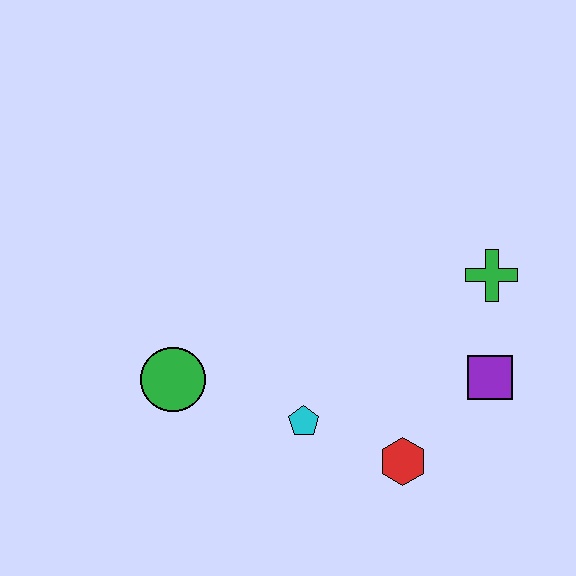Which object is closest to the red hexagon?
The cyan pentagon is closest to the red hexagon.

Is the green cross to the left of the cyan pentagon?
No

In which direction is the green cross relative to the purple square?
The green cross is above the purple square.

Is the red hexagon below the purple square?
Yes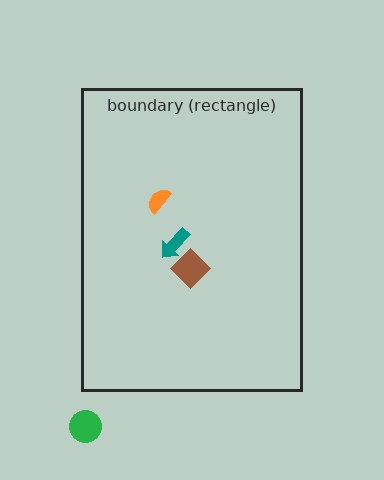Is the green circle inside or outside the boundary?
Outside.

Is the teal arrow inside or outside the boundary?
Inside.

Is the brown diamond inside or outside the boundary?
Inside.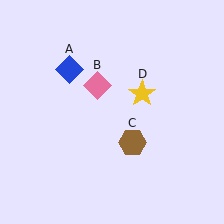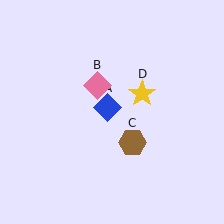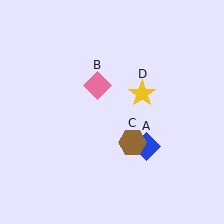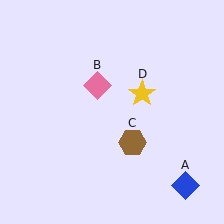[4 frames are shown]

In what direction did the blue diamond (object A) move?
The blue diamond (object A) moved down and to the right.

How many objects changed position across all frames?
1 object changed position: blue diamond (object A).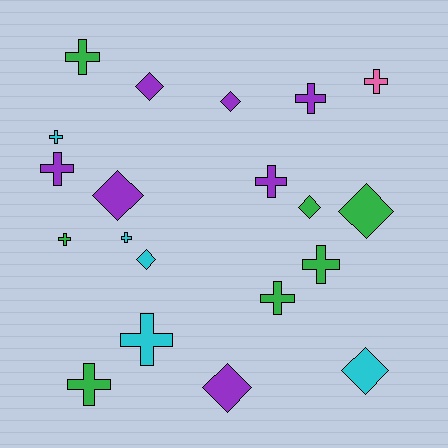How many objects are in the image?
There are 20 objects.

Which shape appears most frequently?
Cross, with 12 objects.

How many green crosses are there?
There are 5 green crosses.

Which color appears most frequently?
Purple, with 7 objects.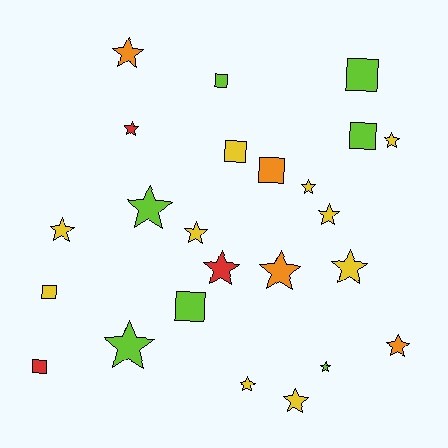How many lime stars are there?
There are 3 lime stars.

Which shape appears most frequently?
Star, with 16 objects.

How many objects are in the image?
There are 24 objects.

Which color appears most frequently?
Yellow, with 10 objects.